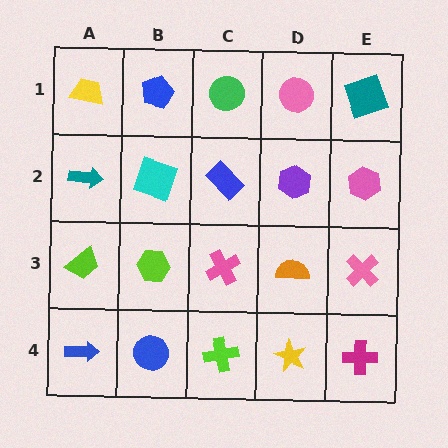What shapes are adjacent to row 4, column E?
A pink cross (row 3, column E), a yellow star (row 4, column D).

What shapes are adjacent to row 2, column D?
A pink circle (row 1, column D), an orange semicircle (row 3, column D), a blue rectangle (row 2, column C), a pink hexagon (row 2, column E).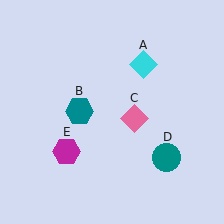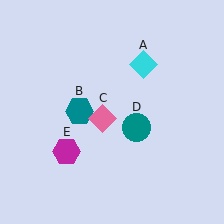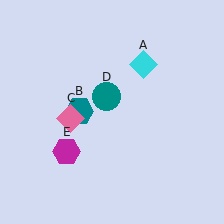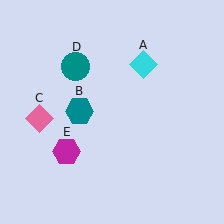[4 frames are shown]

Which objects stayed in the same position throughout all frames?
Cyan diamond (object A) and teal hexagon (object B) and magenta hexagon (object E) remained stationary.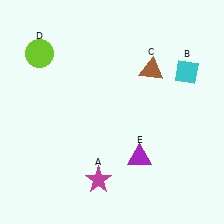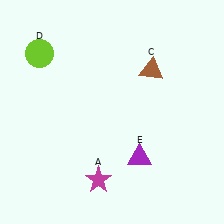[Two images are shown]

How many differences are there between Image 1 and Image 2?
There is 1 difference between the two images.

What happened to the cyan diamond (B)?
The cyan diamond (B) was removed in Image 2. It was in the top-right area of Image 1.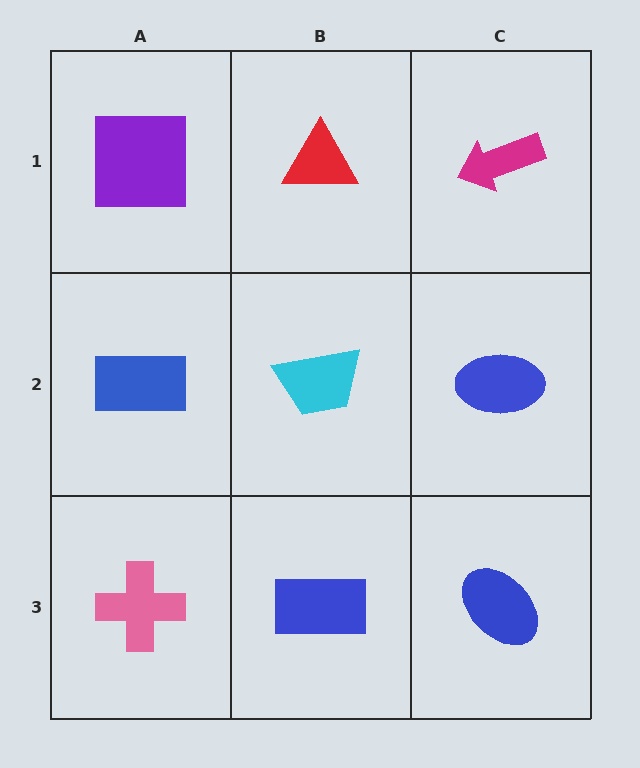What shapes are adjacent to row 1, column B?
A cyan trapezoid (row 2, column B), a purple square (row 1, column A), a magenta arrow (row 1, column C).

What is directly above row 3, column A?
A blue rectangle.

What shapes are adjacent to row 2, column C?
A magenta arrow (row 1, column C), a blue ellipse (row 3, column C), a cyan trapezoid (row 2, column B).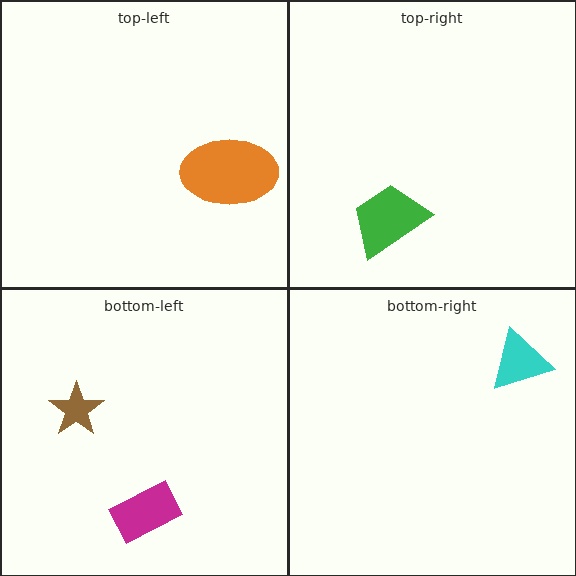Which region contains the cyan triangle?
The bottom-right region.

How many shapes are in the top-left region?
1.